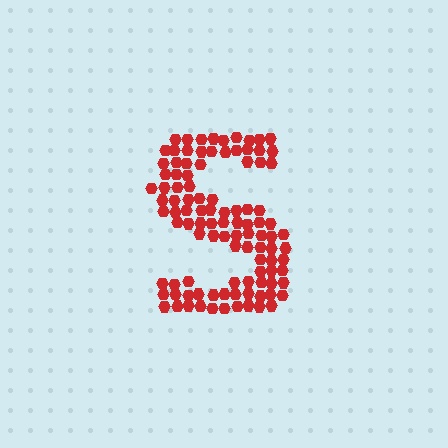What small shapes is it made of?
It is made of small hexagons.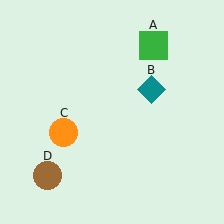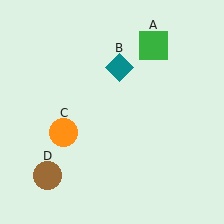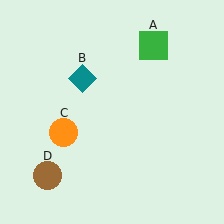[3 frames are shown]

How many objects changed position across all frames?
1 object changed position: teal diamond (object B).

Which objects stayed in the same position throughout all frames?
Green square (object A) and orange circle (object C) and brown circle (object D) remained stationary.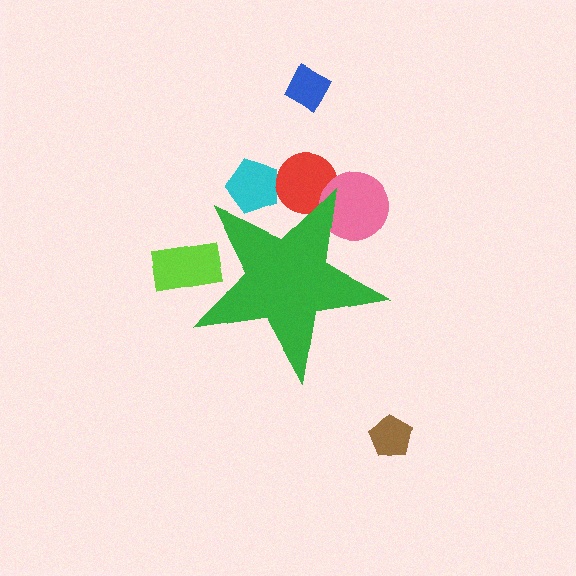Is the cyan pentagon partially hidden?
Yes, the cyan pentagon is partially hidden behind the green star.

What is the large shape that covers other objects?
A green star.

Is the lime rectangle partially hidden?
Yes, the lime rectangle is partially hidden behind the green star.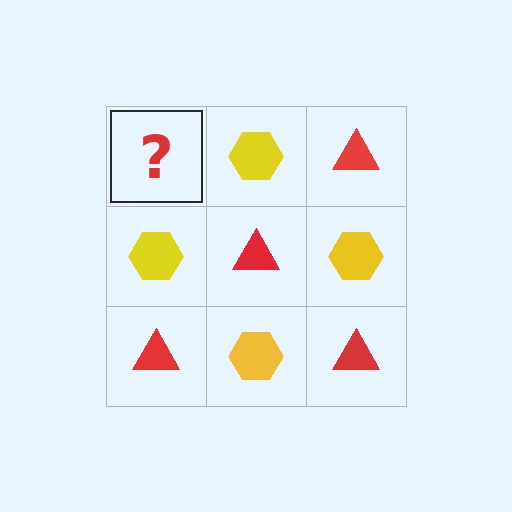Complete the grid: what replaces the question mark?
The question mark should be replaced with a red triangle.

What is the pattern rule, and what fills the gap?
The rule is that it alternates red triangle and yellow hexagon in a checkerboard pattern. The gap should be filled with a red triangle.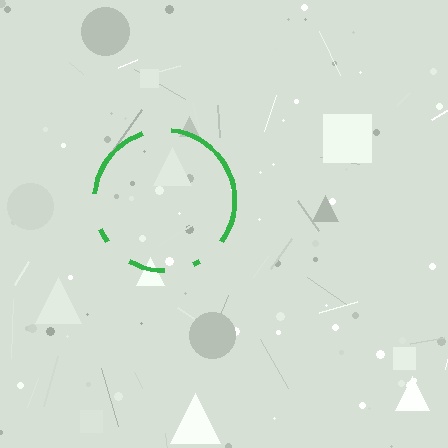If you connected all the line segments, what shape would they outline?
They would outline a circle.